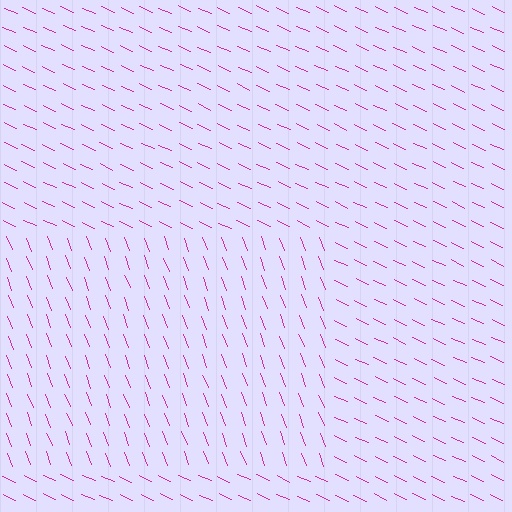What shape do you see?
I see a rectangle.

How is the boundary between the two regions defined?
The boundary is defined purely by a change in line orientation (approximately 45 degrees difference). All lines are the same color and thickness.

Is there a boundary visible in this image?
Yes, there is a texture boundary formed by a change in line orientation.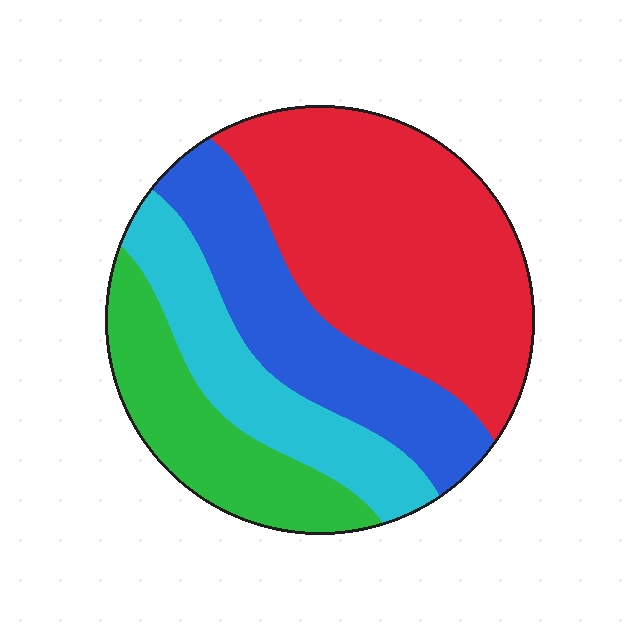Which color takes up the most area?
Red, at roughly 40%.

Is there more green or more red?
Red.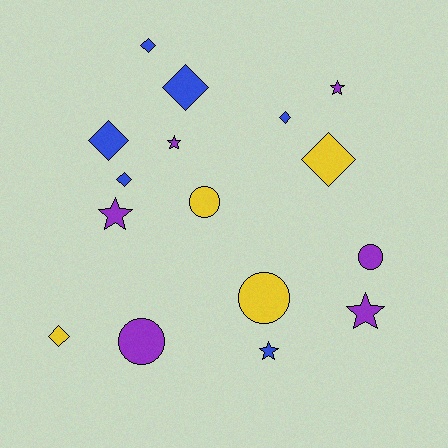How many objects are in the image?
There are 16 objects.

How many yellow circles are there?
There are 2 yellow circles.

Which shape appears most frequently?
Diamond, with 7 objects.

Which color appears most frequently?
Blue, with 6 objects.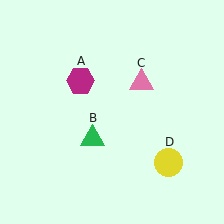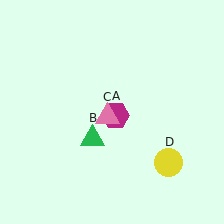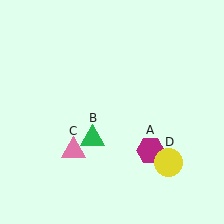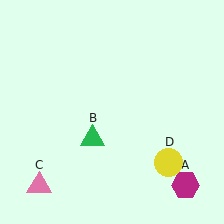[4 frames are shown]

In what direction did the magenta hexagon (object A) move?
The magenta hexagon (object A) moved down and to the right.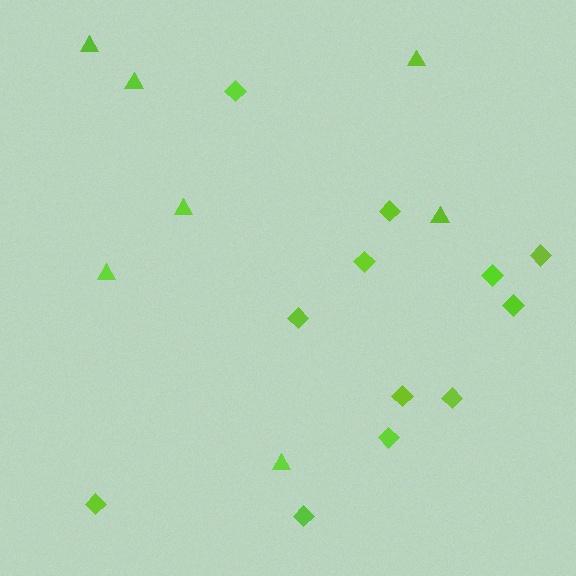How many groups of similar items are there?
There are 2 groups: one group of diamonds (12) and one group of triangles (7).